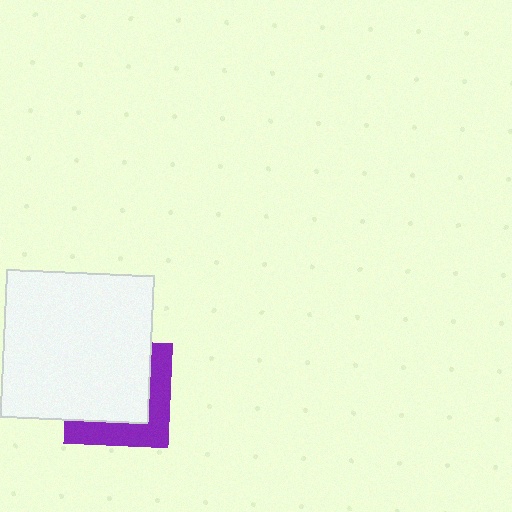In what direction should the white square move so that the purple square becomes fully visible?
The white square should move toward the upper-left. That is the shortest direction to clear the overlap and leave the purple square fully visible.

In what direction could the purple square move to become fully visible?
The purple square could move toward the lower-right. That would shift it out from behind the white square entirely.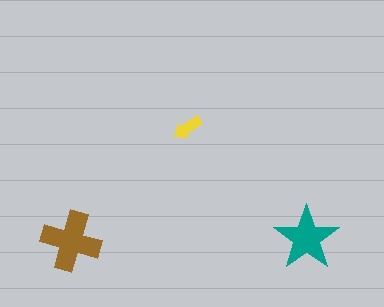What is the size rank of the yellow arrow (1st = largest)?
3rd.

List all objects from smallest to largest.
The yellow arrow, the teal star, the brown cross.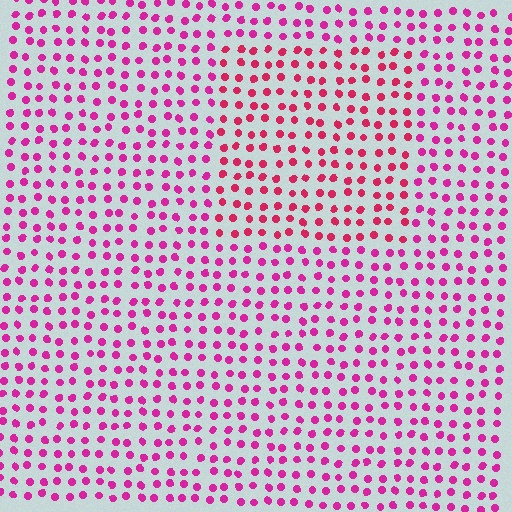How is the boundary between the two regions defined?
The boundary is defined purely by a slight shift in hue (about 23 degrees). Spacing, size, and orientation are identical on both sides.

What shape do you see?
I see a rectangle.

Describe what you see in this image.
The image is filled with small magenta elements in a uniform arrangement. A rectangle-shaped region is visible where the elements are tinted to a slightly different hue, forming a subtle color boundary.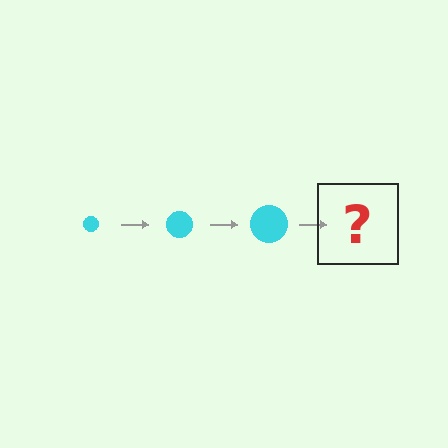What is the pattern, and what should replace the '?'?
The pattern is that the circle gets progressively larger each step. The '?' should be a cyan circle, larger than the previous one.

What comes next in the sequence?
The next element should be a cyan circle, larger than the previous one.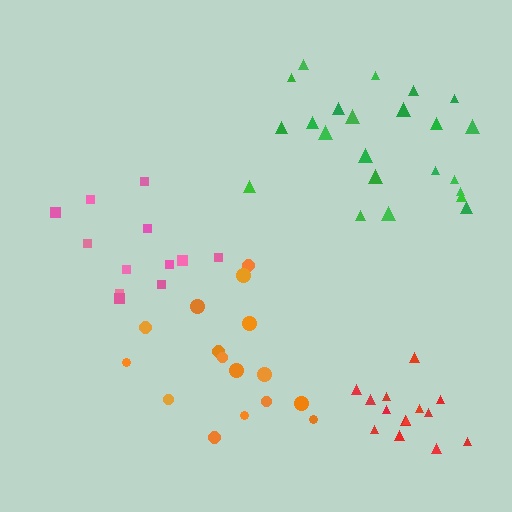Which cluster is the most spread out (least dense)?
Orange.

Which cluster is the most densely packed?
Red.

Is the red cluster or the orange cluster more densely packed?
Red.